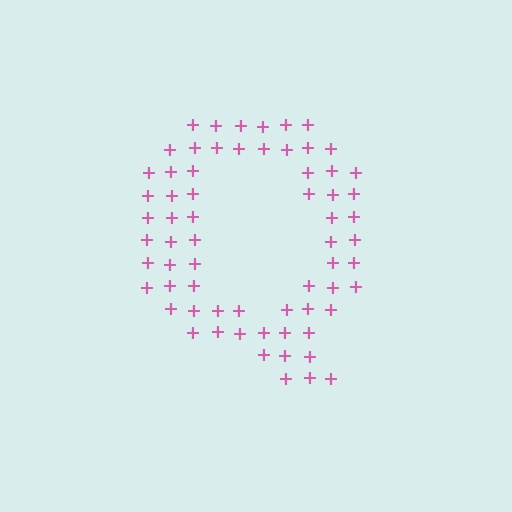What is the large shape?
The large shape is the letter Q.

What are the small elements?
The small elements are plus signs.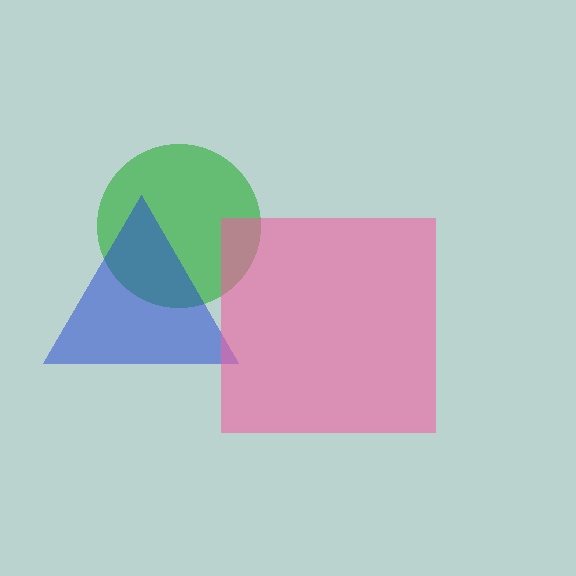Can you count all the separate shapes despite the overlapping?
Yes, there are 3 separate shapes.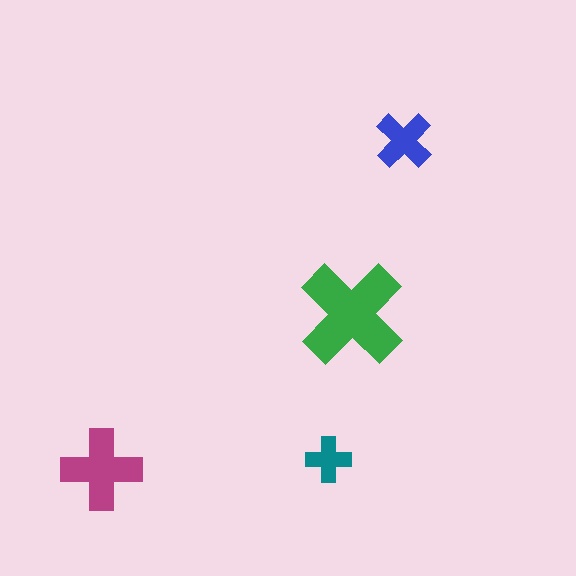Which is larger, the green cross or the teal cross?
The green one.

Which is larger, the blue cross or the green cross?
The green one.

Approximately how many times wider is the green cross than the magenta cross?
About 1.5 times wider.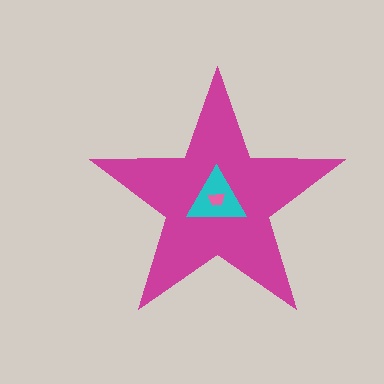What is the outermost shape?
The magenta star.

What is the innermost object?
The pink trapezoid.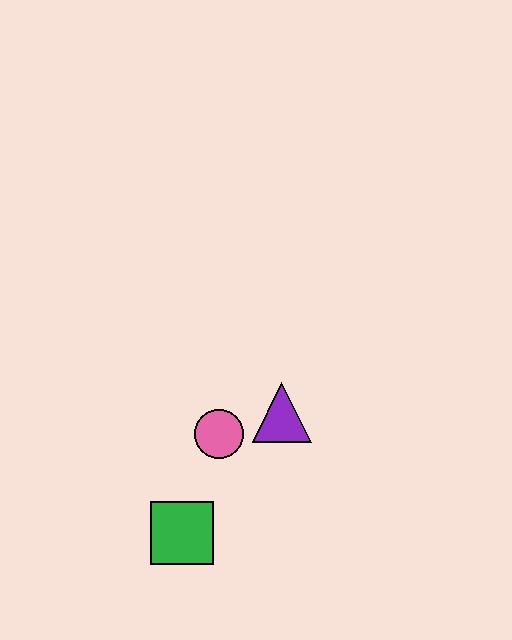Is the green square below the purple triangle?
Yes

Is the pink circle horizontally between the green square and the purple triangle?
Yes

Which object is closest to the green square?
The pink circle is closest to the green square.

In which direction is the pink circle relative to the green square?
The pink circle is above the green square.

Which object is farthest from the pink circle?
The green square is farthest from the pink circle.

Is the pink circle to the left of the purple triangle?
Yes